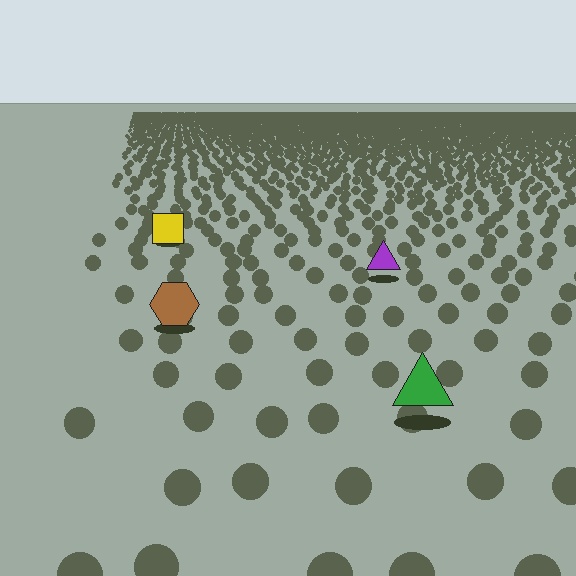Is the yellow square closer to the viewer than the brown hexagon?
No. The brown hexagon is closer — you can tell from the texture gradient: the ground texture is coarser near it.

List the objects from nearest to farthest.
From nearest to farthest: the green triangle, the brown hexagon, the purple triangle, the yellow square.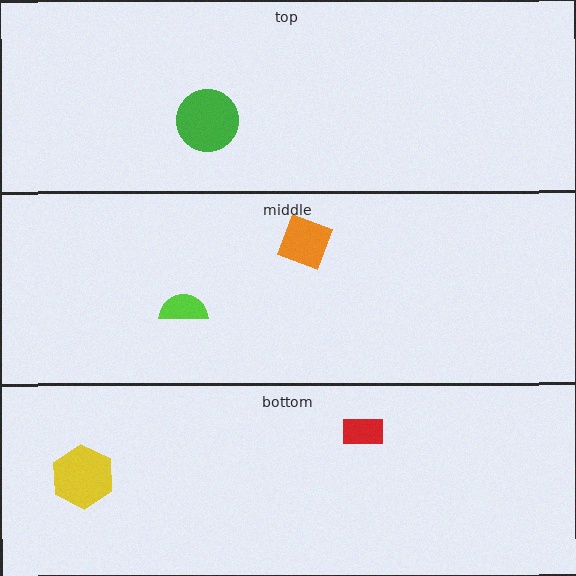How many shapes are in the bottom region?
2.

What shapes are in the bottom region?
The red rectangle, the yellow hexagon.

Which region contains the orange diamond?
The middle region.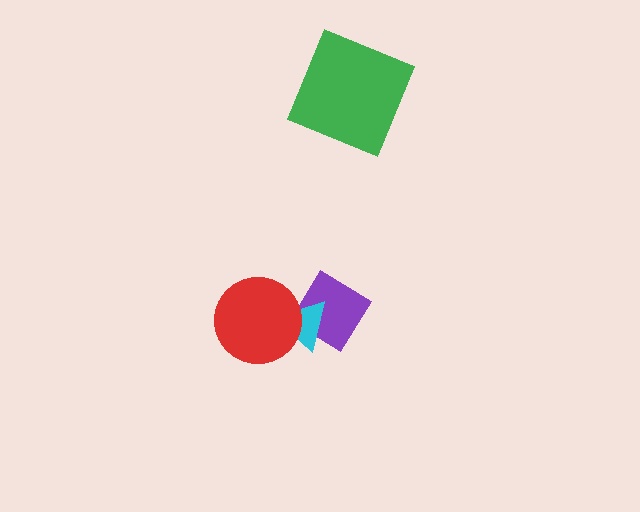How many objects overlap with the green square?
0 objects overlap with the green square.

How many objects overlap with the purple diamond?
2 objects overlap with the purple diamond.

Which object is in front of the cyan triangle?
The red circle is in front of the cyan triangle.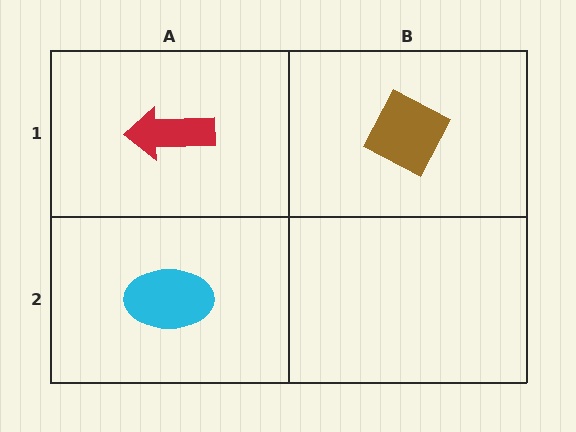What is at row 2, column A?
A cyan ellipse.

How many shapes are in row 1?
2 shapes.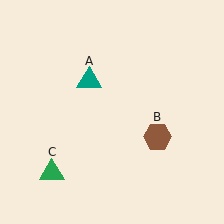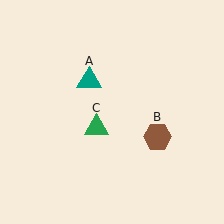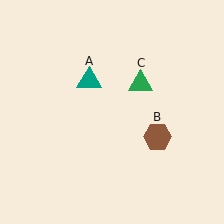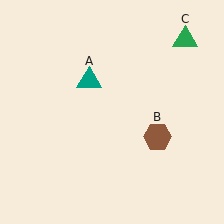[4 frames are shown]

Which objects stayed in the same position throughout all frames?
Teal triangle (object A) and brown hexagon (object B) remained stationary.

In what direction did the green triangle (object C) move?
The green triangle (object C) moved up and to the right.